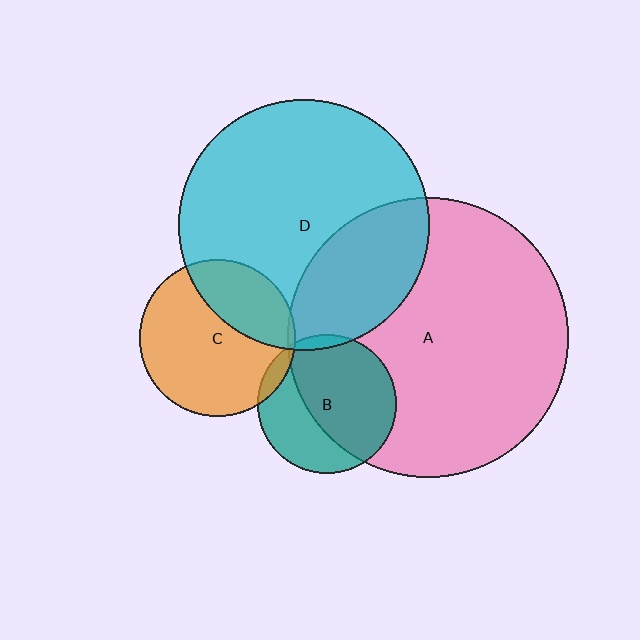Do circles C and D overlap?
Yes.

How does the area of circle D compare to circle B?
Approximately 3.2 times.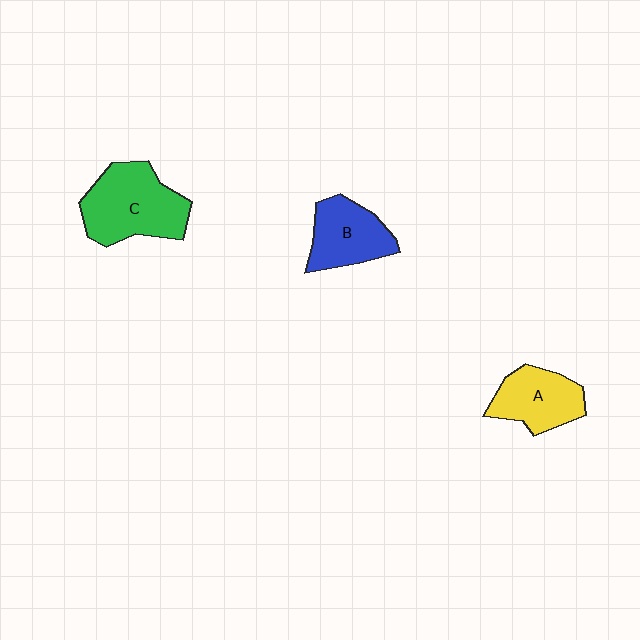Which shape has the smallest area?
Shape A (yellow).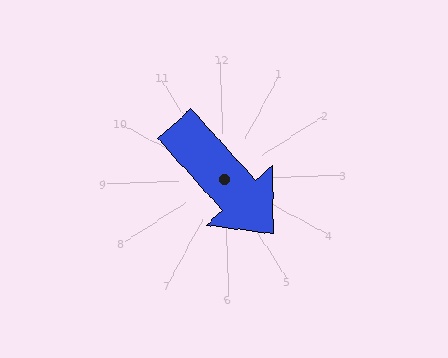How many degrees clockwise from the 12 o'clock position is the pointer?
Approximately 140 degrees.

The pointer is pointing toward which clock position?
Roughly 5 o'clock.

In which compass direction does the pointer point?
Southeast.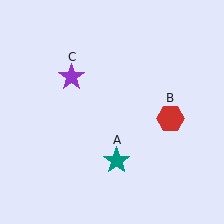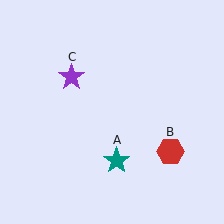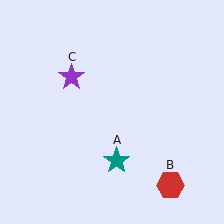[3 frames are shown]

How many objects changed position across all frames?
1 object changed position: red hexagon (object B).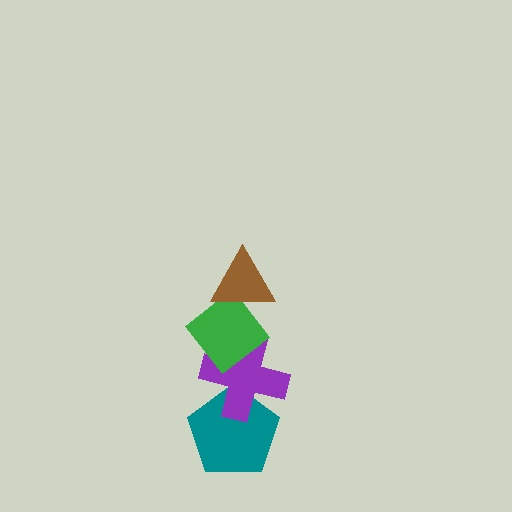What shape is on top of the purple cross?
The green diamond is on top of the purple cross.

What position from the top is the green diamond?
The green diamond is 2nd from the top.